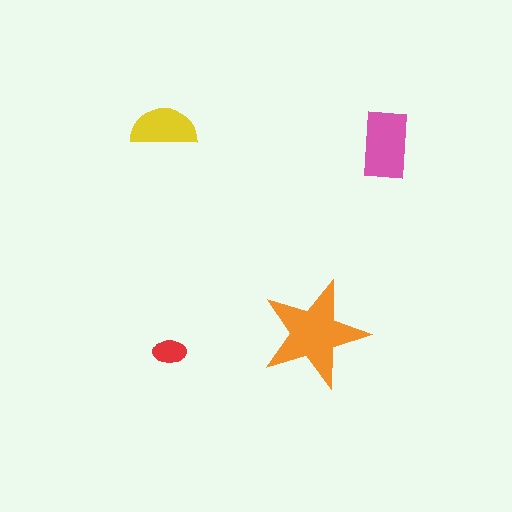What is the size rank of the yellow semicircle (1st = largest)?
3rd.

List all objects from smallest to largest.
The red ellipse, the yellow semicircle, the pink rectangle, the orange star.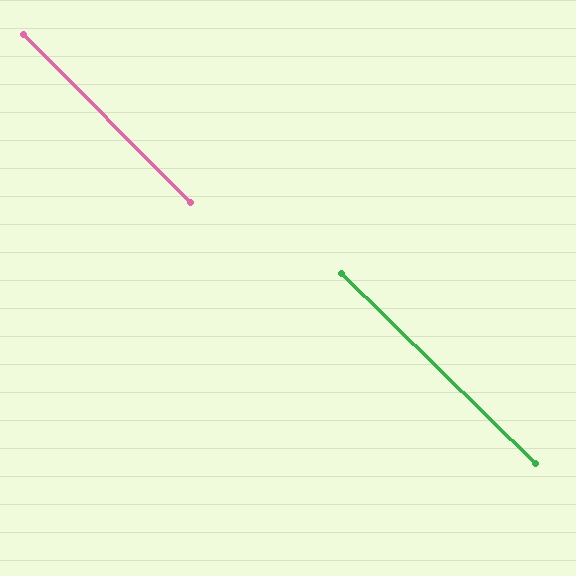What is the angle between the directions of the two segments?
Approximately 1 degree.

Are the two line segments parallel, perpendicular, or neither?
Parallel — their directions differ by only 0.9°.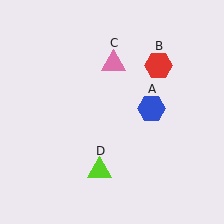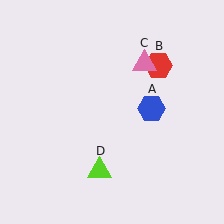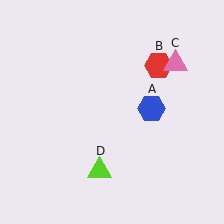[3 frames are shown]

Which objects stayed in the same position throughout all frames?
Blue hexagon (object A) and red hexagon (object B) and lime triangle (object D) remained stationary.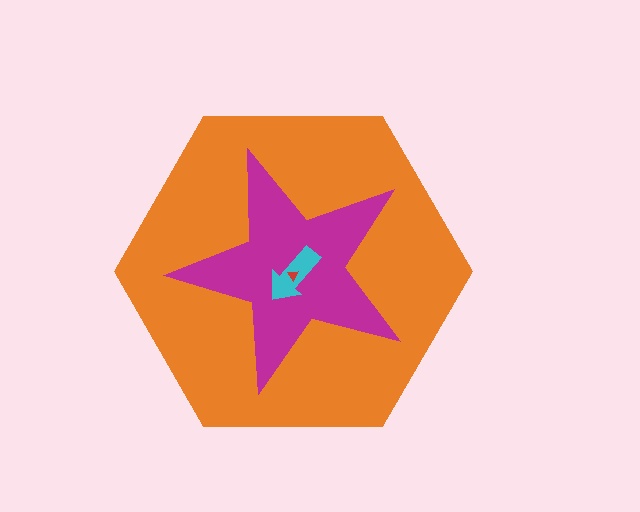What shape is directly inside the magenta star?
The cyan arrow.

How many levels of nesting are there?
4.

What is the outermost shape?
The orange hexagon.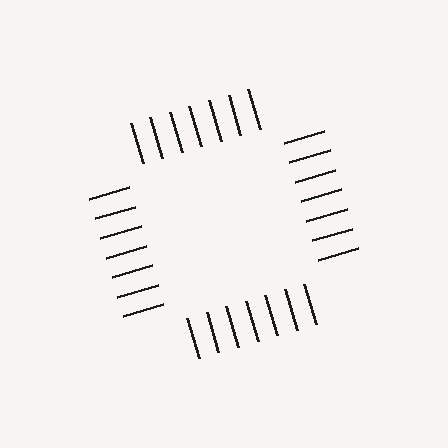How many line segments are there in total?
28 — 7 along each of the 4 edges.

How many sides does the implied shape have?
4 sides — the line-ends trace a square.